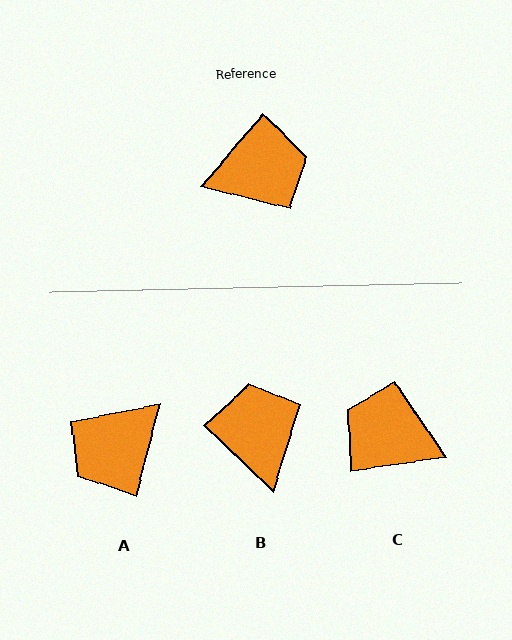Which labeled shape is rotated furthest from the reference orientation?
A, about 155 degrees away.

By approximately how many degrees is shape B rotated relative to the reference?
Approximately 87 degrees counter-clockwise.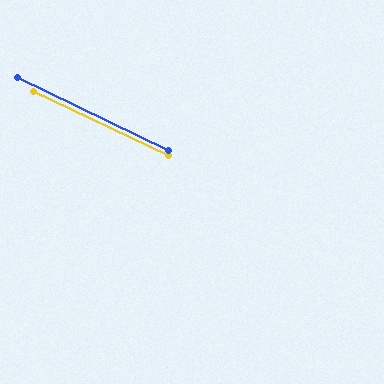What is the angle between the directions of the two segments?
Approximately 0 degrees.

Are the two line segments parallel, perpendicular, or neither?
Parallel — their directions differ by only 0.3°.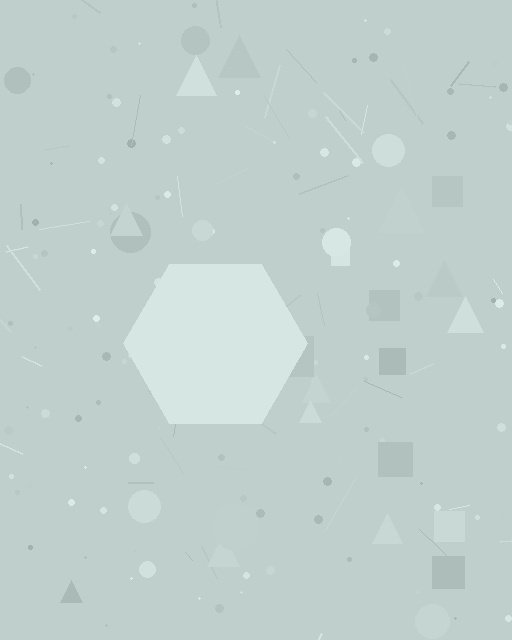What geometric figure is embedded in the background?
A hexagon is embedded in the background.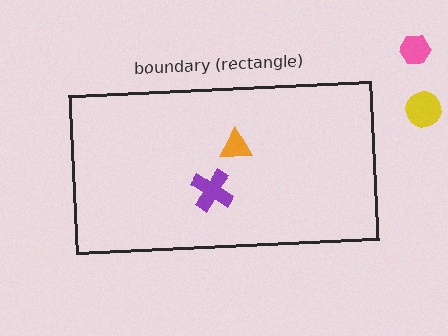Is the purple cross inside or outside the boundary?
Inside.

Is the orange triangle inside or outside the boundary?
Inside.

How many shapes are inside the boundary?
2 inside, 2 outside.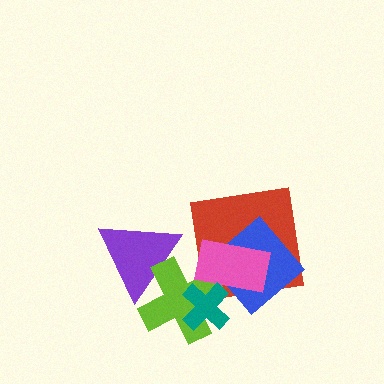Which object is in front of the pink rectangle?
The teal cross is in front of the pink rectangle.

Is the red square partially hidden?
Yes, it is partially covered by another shape.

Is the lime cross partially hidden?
Yes, it is partially covered by another shape.